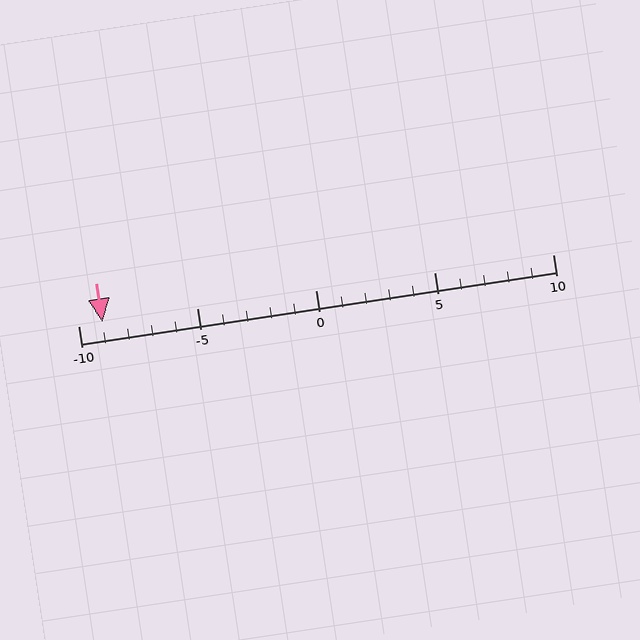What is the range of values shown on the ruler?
The ruler shows values from -10 to 10.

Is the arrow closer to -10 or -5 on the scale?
The arrow is closer to -10.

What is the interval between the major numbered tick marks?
The major tick marks are spaced 5 units apart.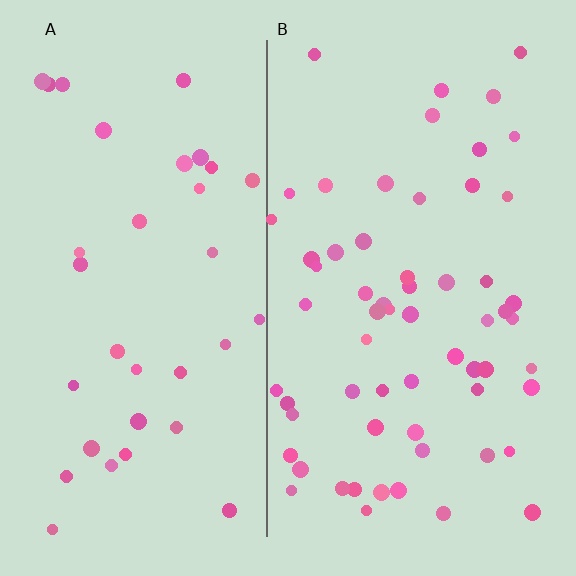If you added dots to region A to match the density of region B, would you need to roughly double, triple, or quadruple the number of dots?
Approximately double.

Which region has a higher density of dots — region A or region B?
B (the right).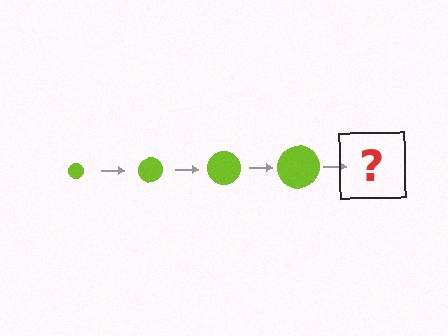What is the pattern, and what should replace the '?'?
The pattern is that the circle gets progressively larger each step. The '?' should be a lime circle, larger than the previous one.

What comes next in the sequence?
The next element should be a lime circle, larger than the previous one.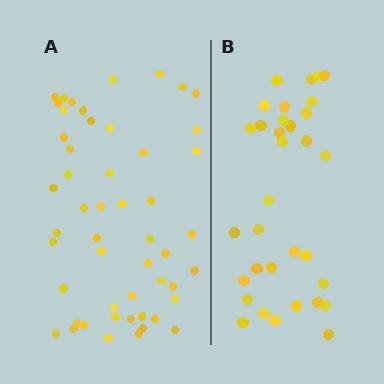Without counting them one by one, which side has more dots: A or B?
Region A (the left region) has more dots.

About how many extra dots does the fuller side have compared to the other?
Region A has approximately 20 more dots than region B.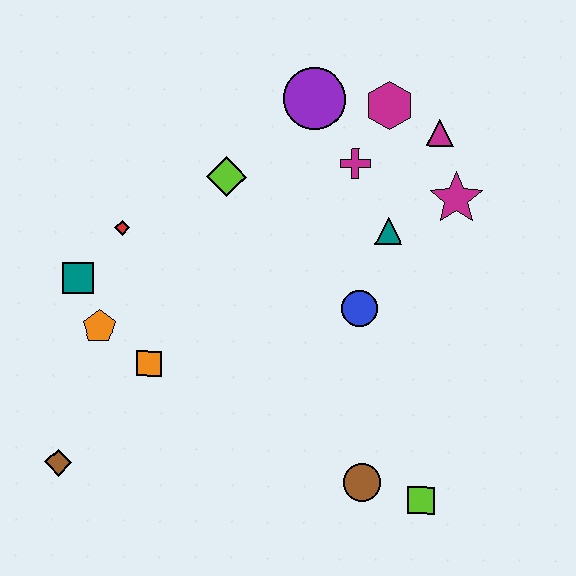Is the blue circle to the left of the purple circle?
No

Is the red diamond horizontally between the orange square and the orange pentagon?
Yes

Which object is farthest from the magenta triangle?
The brown diamond is farthest from the magenta triangle.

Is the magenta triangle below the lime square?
No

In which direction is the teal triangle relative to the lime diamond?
The teal triangle is to the right of the lime diamond.